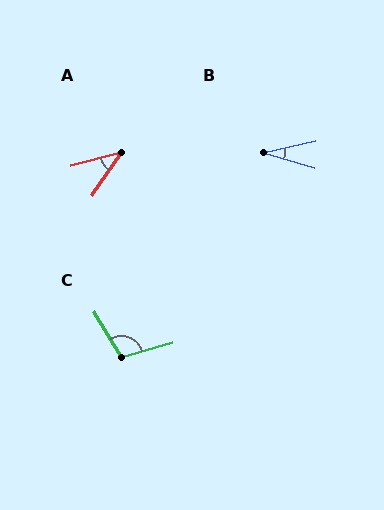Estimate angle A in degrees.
Approximately 41 degrees.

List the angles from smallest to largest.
B (28°), A (41°), C (105°).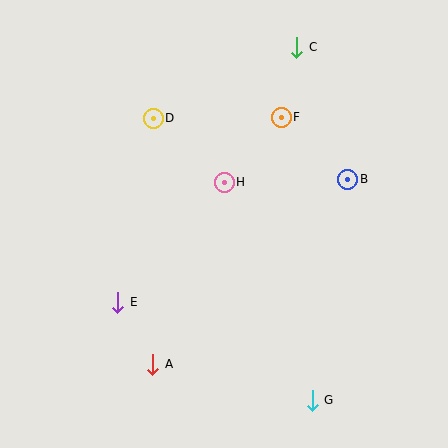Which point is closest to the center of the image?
Point H at (224, 182) is closest to the center.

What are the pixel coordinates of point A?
Point A is at (153, 364).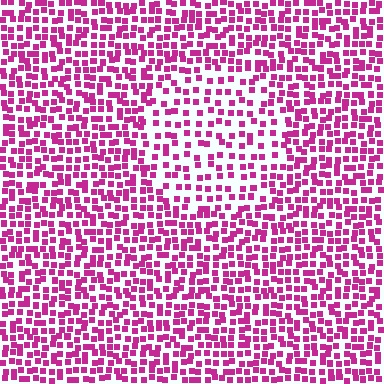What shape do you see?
I see a circle.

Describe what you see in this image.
The image contains small magenta elements arranged at two different densities. A circle-shaped region is visible where the elements are less densely packed than the surrounding area.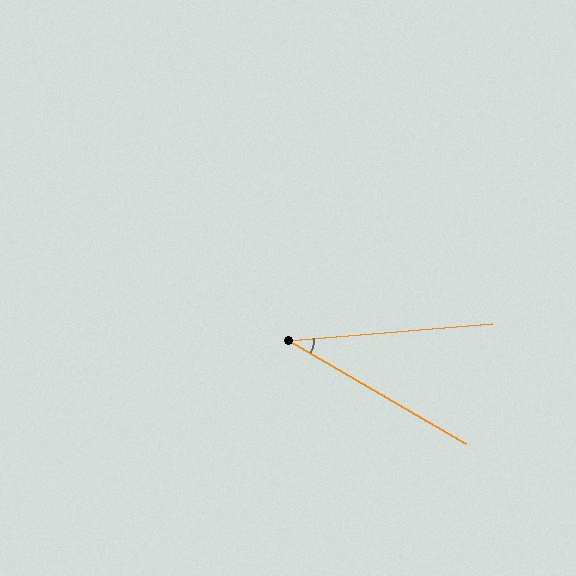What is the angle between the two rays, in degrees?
Approximately 35 degrees.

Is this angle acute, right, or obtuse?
It is acute.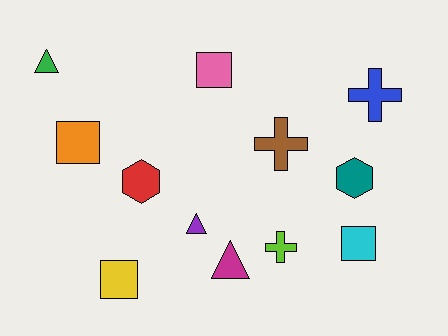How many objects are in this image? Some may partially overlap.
There are 12 objects.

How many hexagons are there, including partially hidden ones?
There are 2 hexagons.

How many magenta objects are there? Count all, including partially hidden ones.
There is 1 magenta object.